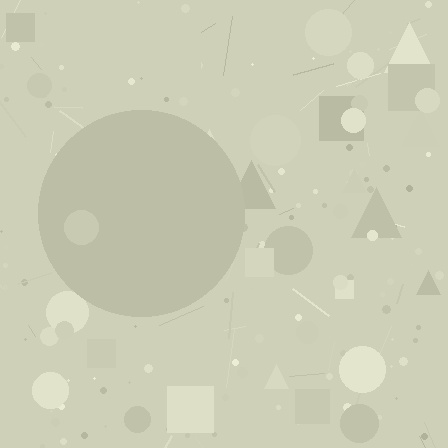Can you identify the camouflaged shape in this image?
The camouflaged shape is a circle.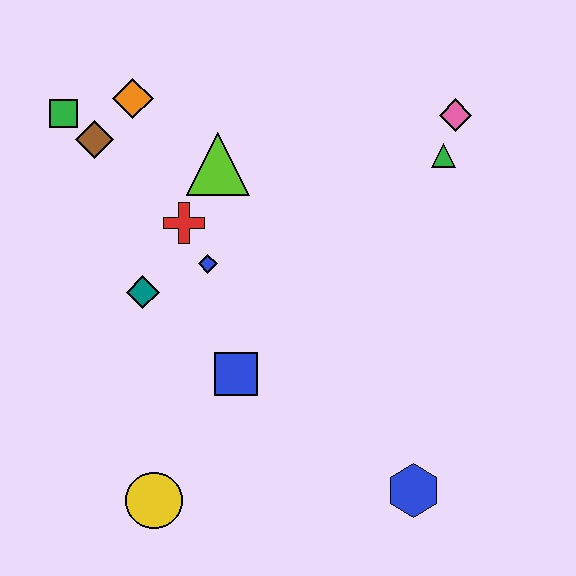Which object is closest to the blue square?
The blue diamond is closest to the blue square.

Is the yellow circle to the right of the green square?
Yes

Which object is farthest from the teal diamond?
The pink diamond is farthest from the teal diamond.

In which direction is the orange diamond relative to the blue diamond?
The orange diamond is above the blue diamond.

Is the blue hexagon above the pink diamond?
No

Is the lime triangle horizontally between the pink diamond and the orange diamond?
Yes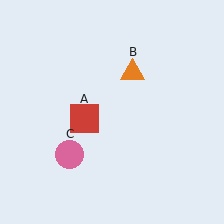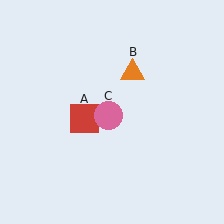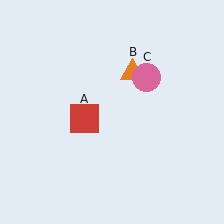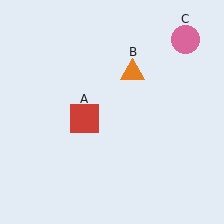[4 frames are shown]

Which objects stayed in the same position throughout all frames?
Red square (object A) and orange triangle (object B) remained stationary.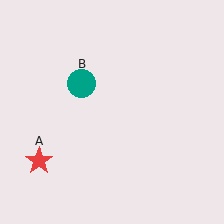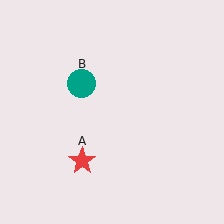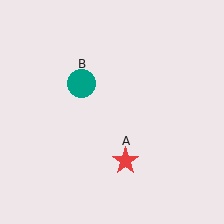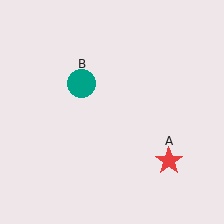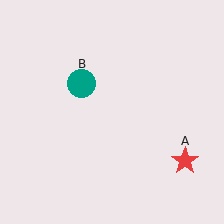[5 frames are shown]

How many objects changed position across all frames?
1 object changed position: red star (object A).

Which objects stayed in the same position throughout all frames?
Teal circle (object B) remained stationary.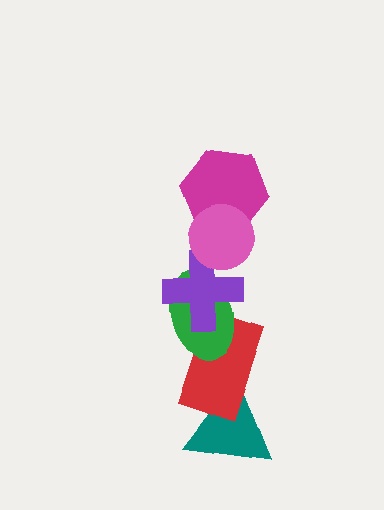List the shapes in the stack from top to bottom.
From top to bottom: the pink circle, the magenta hexagon, the purple cross, the green ellipse, the red rectangle, the teal triangle.